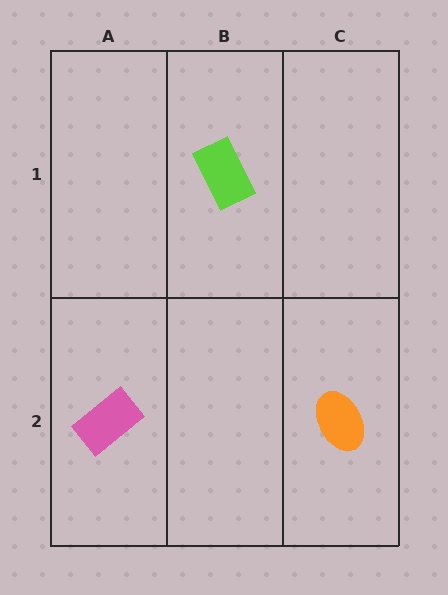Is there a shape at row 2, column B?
No, that cell is empty.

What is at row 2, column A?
A pink rectangle.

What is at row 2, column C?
An orange ellipse.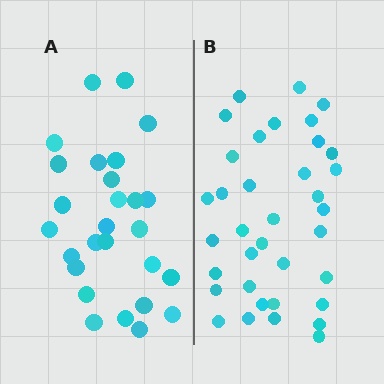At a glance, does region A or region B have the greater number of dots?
Region B (the right region) has more dots.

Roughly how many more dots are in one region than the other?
Region B has roughly 8 or so more dots than region A.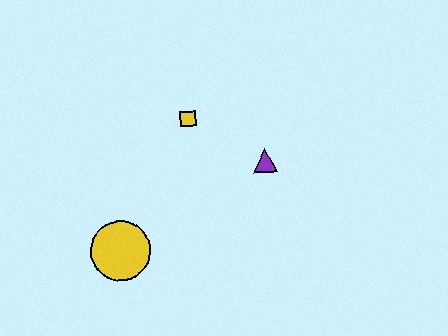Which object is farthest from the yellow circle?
The purple triangle is farthest from the yellow circle.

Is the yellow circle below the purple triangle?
Yes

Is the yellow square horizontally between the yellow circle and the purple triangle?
Yes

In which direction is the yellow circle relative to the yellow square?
The yellow circle is below the yellow square.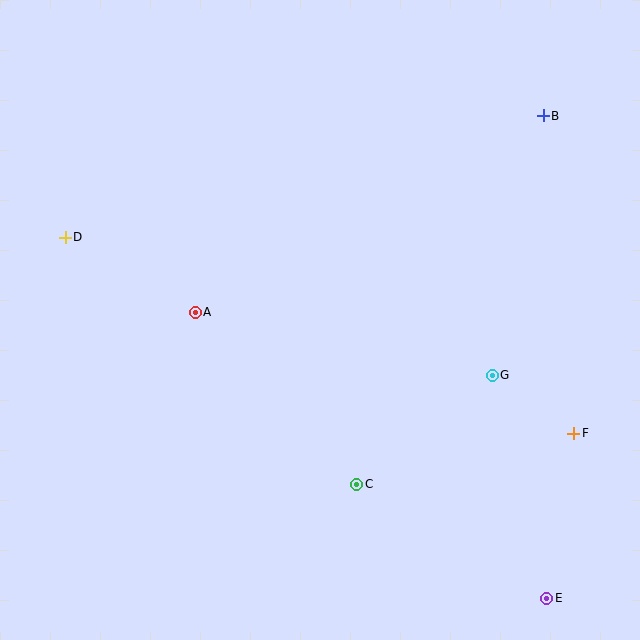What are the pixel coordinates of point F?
Point F is at (574, 433).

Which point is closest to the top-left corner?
Point D is closest to the top-left corner.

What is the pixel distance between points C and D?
The distance between C and D is 382 pixels.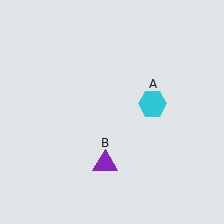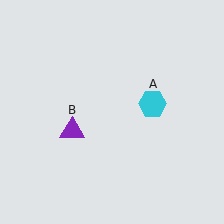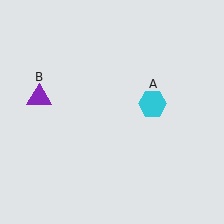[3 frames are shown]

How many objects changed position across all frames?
1 object changed position: purple triangle (object B).